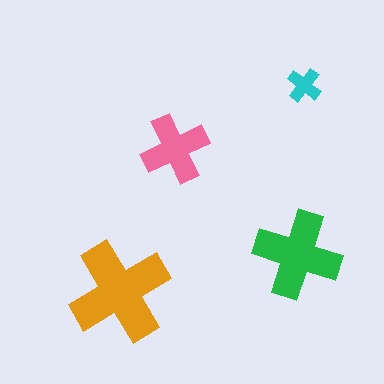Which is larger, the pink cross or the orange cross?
The orange one.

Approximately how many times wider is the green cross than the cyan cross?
About 2.5 times wider.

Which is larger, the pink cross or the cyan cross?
The pink one.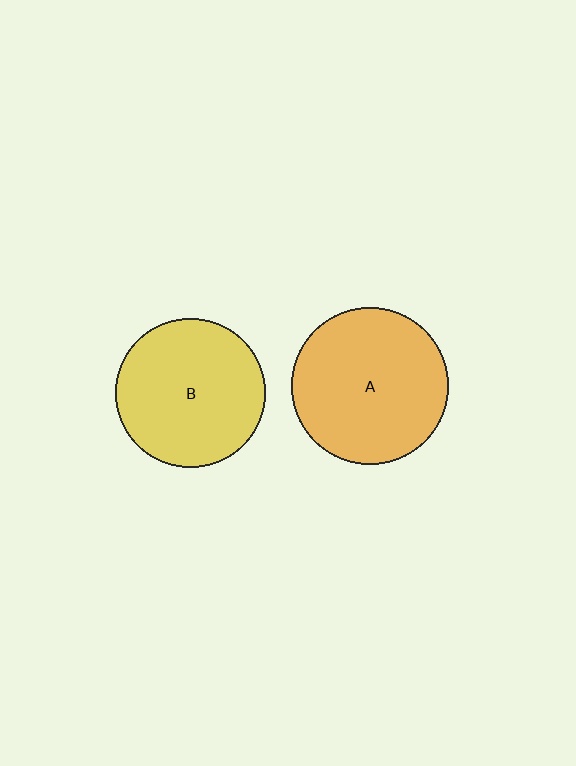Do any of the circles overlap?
No, none of the circles overlap.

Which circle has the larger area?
Circle A (orange).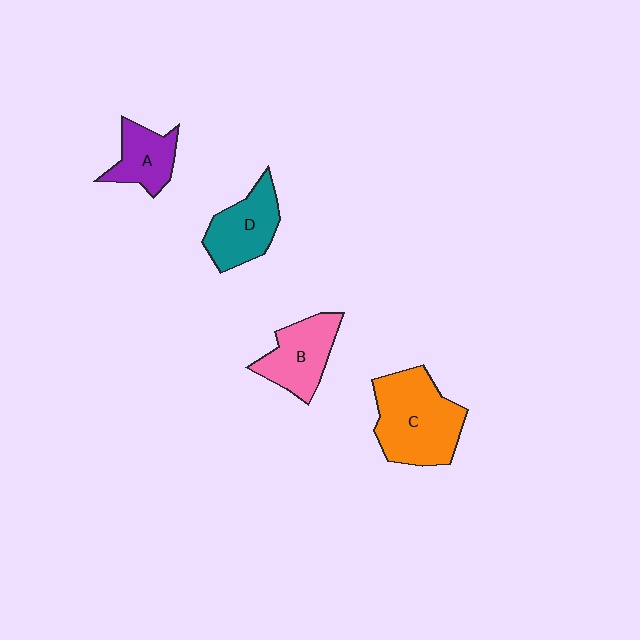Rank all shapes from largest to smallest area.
From largest to smallest: C (orange), B (pink), D (teal), A (purple).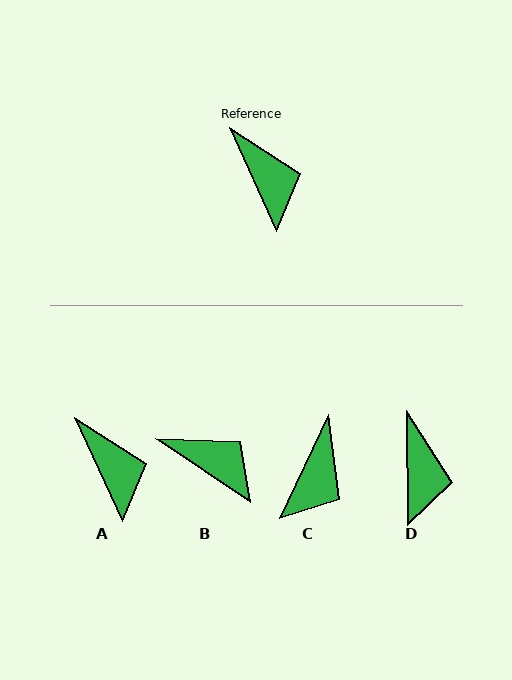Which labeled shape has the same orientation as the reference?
A.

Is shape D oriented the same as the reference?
No, it is off by about 24 degrees.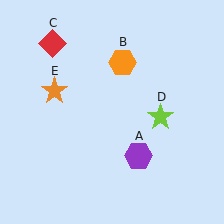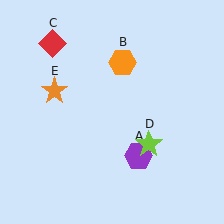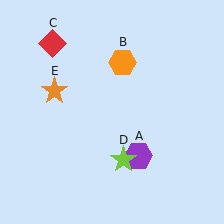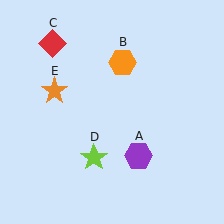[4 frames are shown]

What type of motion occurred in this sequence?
The lime star (object D) rotated clockwise around the center of the scene.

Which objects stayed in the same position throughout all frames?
Purple hexagon (object A) and orange hexagon (object B) and red diamond (object C) and orange star (object E) remained stationary.